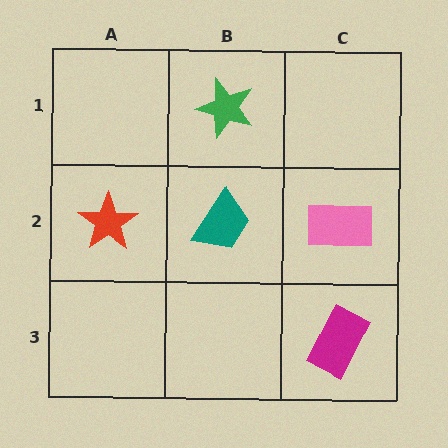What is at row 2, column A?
A red star.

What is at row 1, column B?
A green star.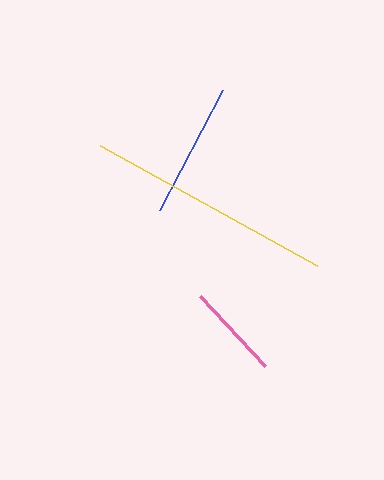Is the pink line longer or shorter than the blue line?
The blue line is longer than the pink line.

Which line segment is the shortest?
The pink line is the shortest at approximately 96 pixels.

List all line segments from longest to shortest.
From longest to shortest: yellow, blue, pink.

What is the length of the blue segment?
The blue segment is approximately 136 pixels long.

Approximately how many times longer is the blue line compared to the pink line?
The blue line is approximately 1.4 times the length of the pink line.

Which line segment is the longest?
The yellow line is the longest at approximately 249 pixels.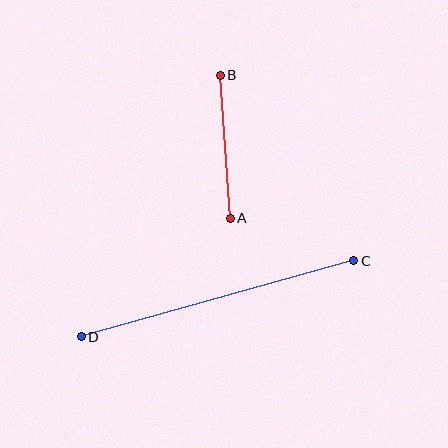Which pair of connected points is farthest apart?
Points C and D are farthest apart.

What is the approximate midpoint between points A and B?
The midpoint is at approximately (225, 147) pixels.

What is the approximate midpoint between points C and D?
The midpoint is at approximately (217, 299) pixels.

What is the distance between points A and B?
The distance is approximately 143 pixels.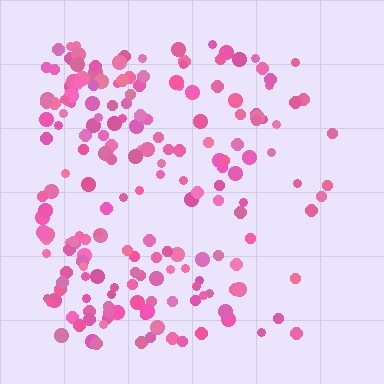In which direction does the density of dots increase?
From right to left, with the left side densest.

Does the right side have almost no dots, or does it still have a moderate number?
Still a moderate number, just noticeably fewer than the left.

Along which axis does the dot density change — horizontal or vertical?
Horizontal.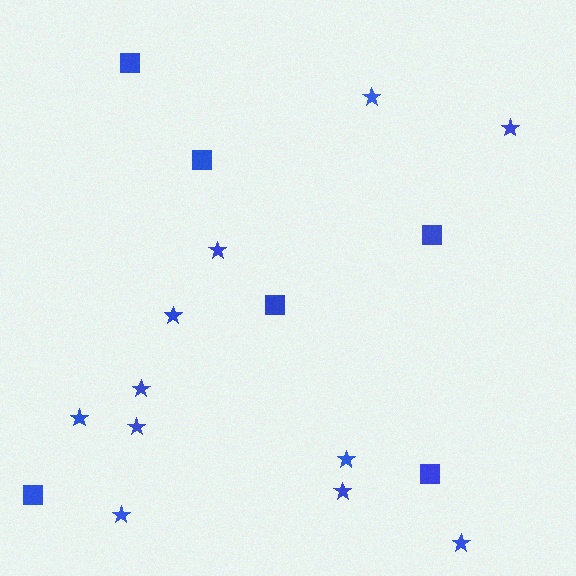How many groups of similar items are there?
There are 2 groups: one group of squares (6) and one group of stars (11).